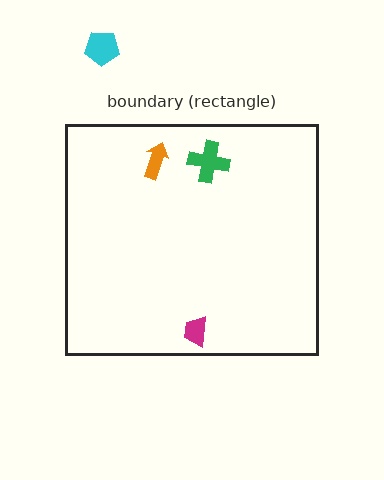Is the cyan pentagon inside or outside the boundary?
Outside.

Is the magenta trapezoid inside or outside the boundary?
Inside.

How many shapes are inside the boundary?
3 inside, 1 outside.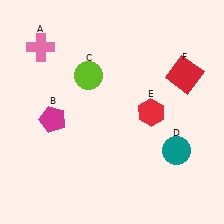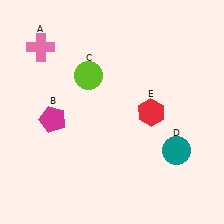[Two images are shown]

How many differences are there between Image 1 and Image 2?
There is 1 difference between the two images.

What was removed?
The red square (F) was removed in Image 2.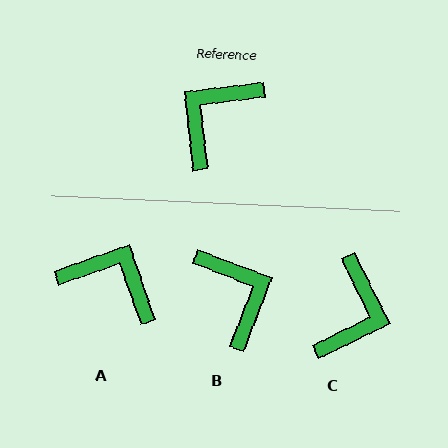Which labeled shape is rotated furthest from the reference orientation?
C, about 160 degrees away.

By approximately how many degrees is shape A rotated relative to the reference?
Approximately 77 degrees clockwise.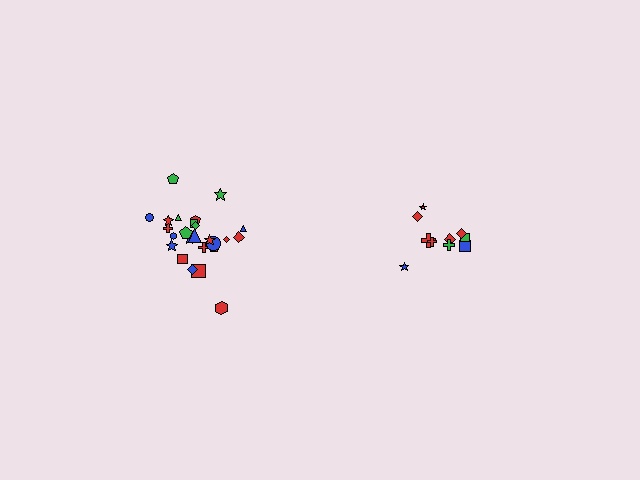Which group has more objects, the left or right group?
The left group.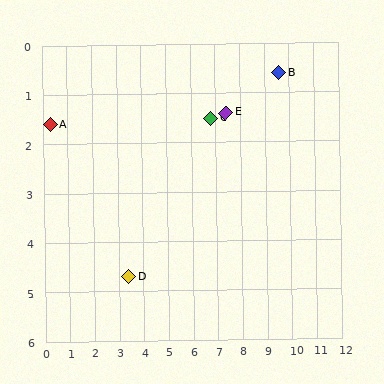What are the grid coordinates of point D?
Point D is at approximately (3.4, 4.7).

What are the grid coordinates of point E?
Point E is at approximately (7.4, 1.4).